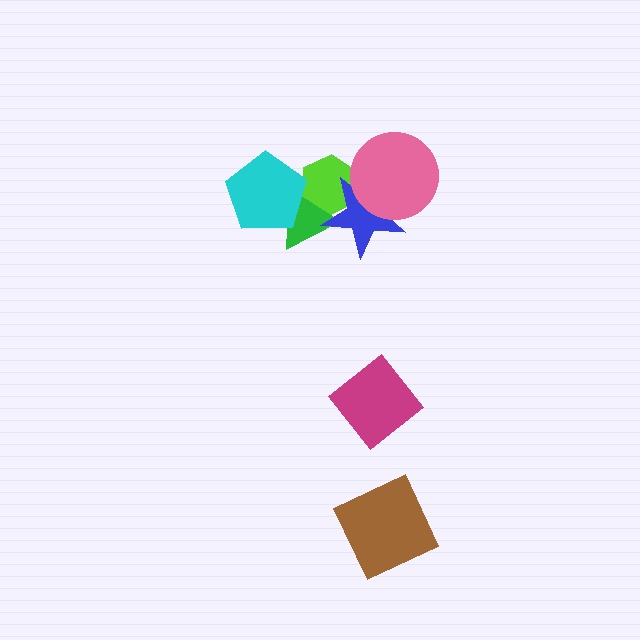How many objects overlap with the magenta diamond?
0 objects overlap with the magenta diamond.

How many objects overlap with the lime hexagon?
4 objects overlap with the lime hexagon.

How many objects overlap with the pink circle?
2 objects overlap with the pink circle.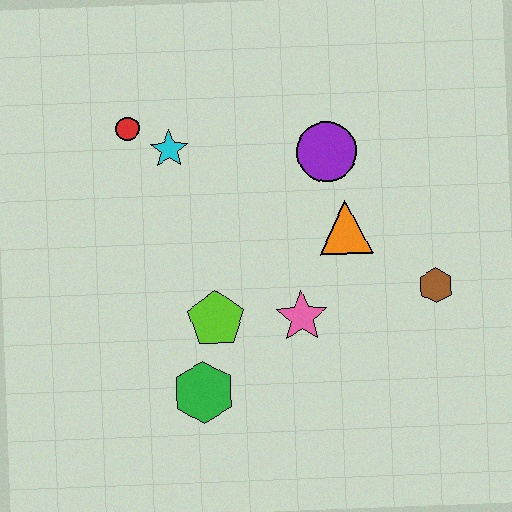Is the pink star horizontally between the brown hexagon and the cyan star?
Yes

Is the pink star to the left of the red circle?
No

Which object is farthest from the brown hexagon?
The red circle is farthest from the brown hexagon.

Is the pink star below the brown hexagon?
Yes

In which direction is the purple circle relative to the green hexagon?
The purple circle is above the green hexagon.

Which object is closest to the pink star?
The lime pentagon is closest to the pink star.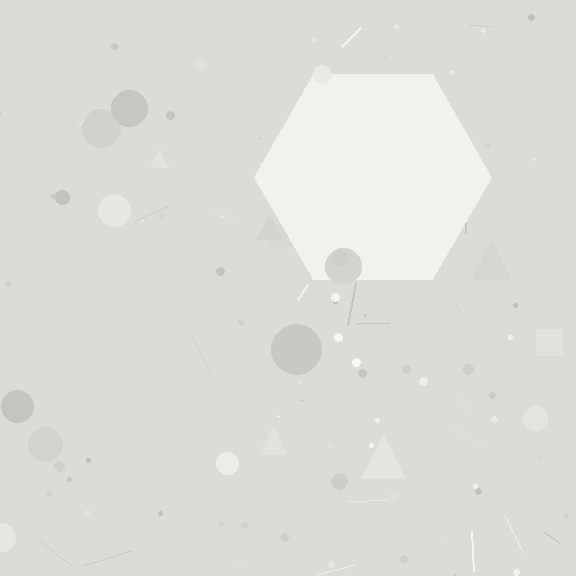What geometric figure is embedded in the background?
A hexagon is embedded in the background.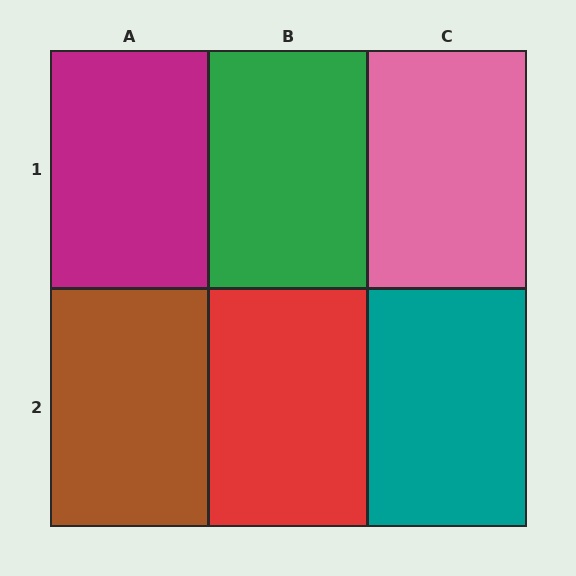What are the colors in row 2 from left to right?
Brown, red, teal.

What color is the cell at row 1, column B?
Green.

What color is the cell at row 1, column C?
Pink.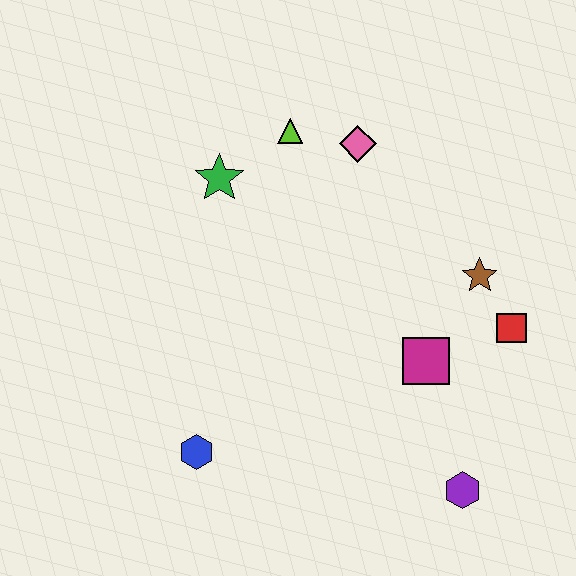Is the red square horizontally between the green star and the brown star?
No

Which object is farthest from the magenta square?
The green star is farthest from the magenta square.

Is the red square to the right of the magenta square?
Yes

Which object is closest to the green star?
The lime triangle is closest to the green star.